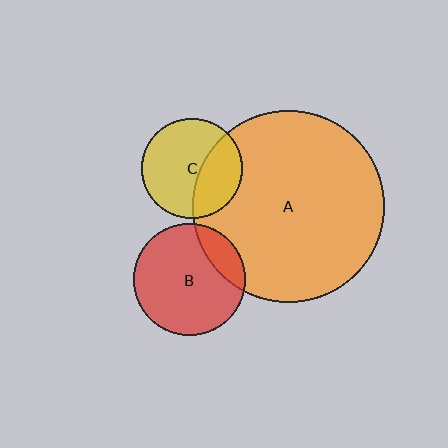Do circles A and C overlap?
Yes.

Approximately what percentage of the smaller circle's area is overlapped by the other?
Approximately 35%.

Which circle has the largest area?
Circle A (orange).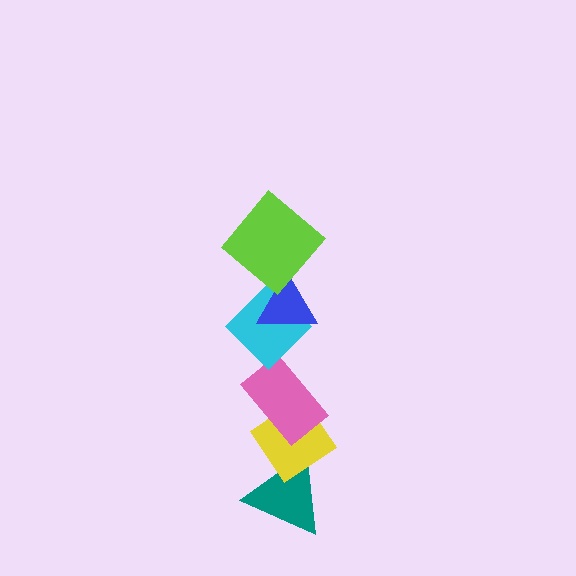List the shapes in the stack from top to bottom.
From top to bottom: the lime diamond, the blue triangle, the cyan diamond, the pink rectangle, the yellow diamond, the teal triangle.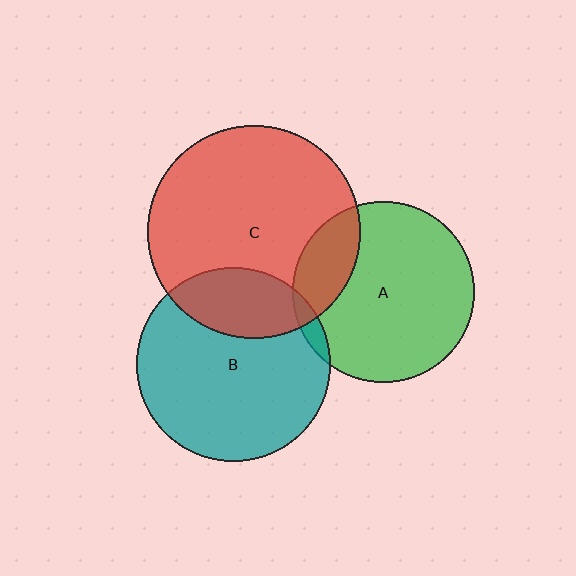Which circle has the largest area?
Circle C (red).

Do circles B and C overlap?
Yes.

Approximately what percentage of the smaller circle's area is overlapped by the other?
Approximately 25%.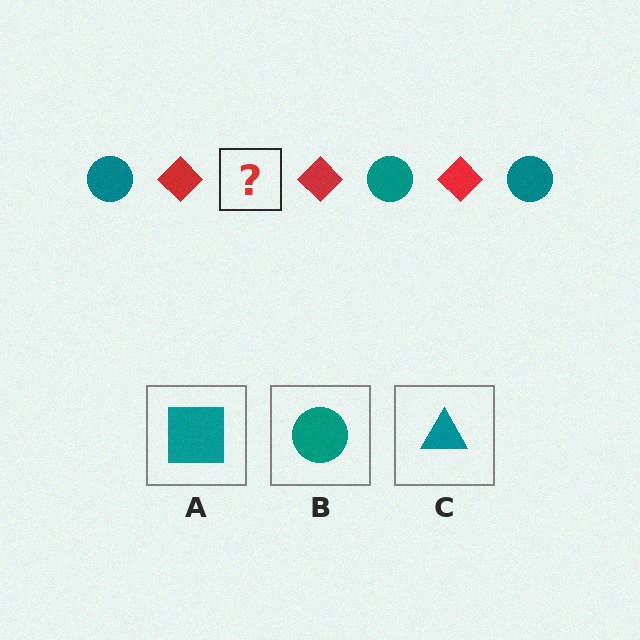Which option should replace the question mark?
Option B.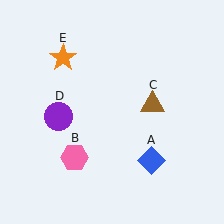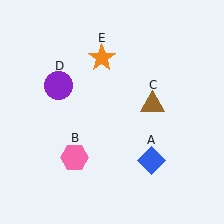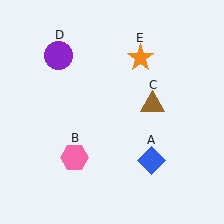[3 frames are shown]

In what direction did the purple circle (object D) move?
The purple circle (object D) moved up.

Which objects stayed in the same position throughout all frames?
Blue diamond (object A) and pink hexagon (object B) and brown triangle (object C) remained stationary.